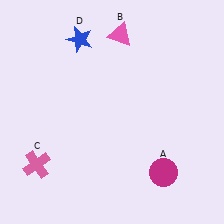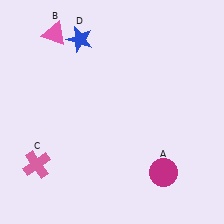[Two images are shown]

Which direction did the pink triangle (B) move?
The pink triangle (B) moved left.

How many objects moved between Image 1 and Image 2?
1 object moved between the two images.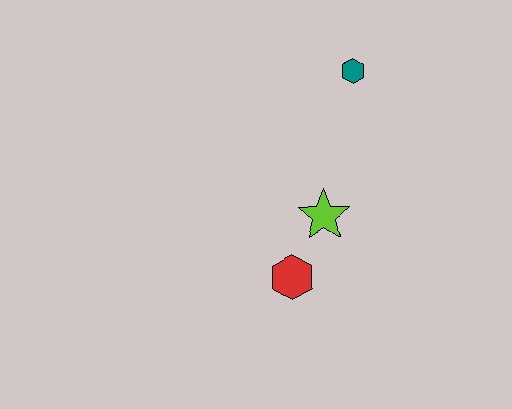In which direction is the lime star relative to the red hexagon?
The lime star is above the red hexagon.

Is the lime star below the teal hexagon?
Yes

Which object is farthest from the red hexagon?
The teal hexagon is farthest from the red hexagon.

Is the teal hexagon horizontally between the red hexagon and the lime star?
No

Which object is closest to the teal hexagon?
The lime star is closest to the teal hexagon.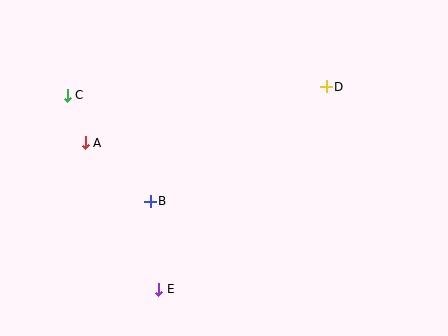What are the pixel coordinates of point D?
Point D is at (326, 87).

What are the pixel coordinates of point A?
Point A is at (85, 143).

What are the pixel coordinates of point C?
Point C is at (67, 95).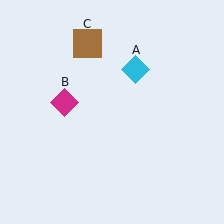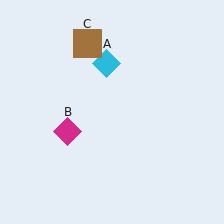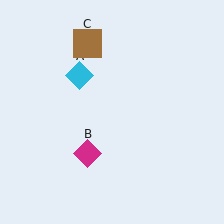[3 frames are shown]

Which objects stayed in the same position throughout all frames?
Brown square (object C) remained stationary.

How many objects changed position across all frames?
2 objects changed position: cyan diamond (object A), magenta diamond (object B).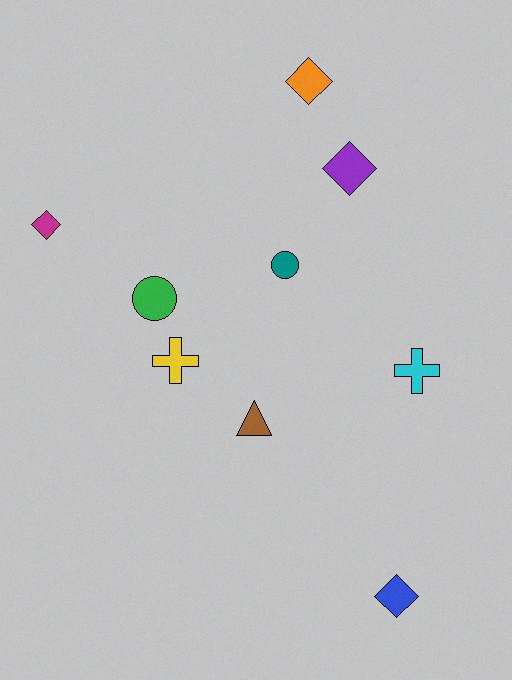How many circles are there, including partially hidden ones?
There are 2 circles.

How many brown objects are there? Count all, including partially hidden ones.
There is 1 brown object.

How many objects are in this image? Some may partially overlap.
There are 9 objects.